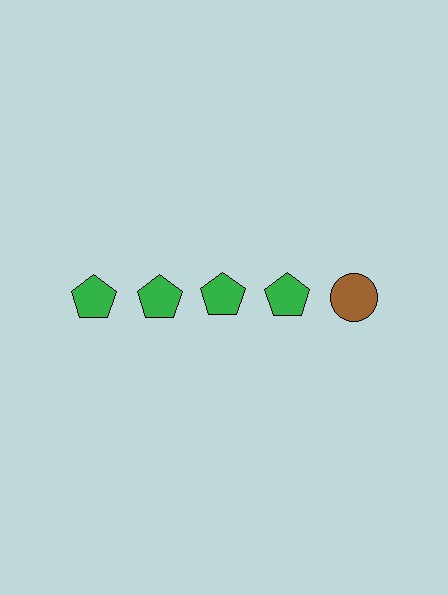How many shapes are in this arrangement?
There are 5 shapes arranged in a grid pattern.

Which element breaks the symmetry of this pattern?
The brown circle in the top row, rightmost column breaks the symmetry. All other shapes are green pentagons.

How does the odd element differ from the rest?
It differs in both color (brown instead of green) and shape (circle instead of pentagon).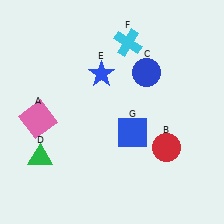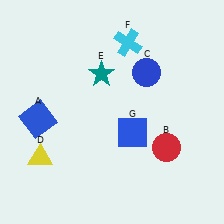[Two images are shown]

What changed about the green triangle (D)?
In Image 1, D is green. In Image 2, it changed to yellow.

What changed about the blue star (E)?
In Image 1, E is blue. In Image 2, it changed to teal.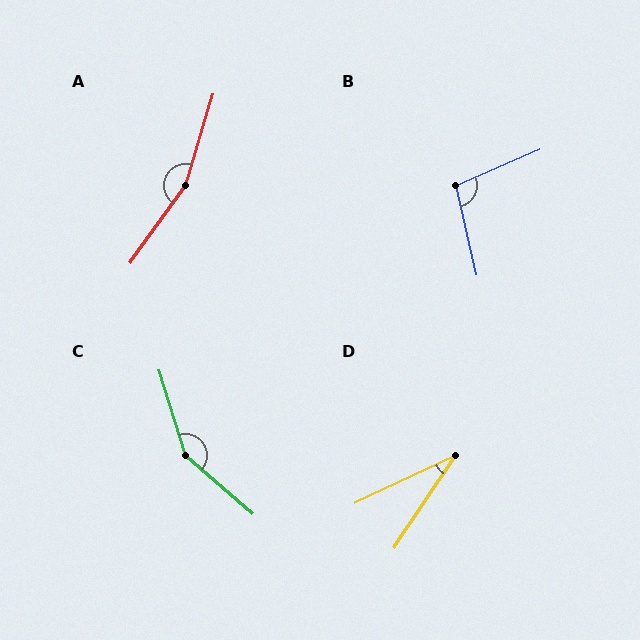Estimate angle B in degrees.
Approximately 100 degrees.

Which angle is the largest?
A, at approximately 161 degrees.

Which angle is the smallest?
D, at approximately 31 degrees.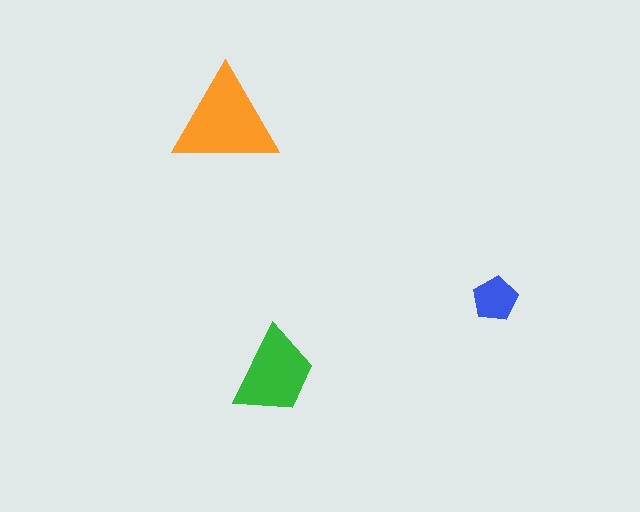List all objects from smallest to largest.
The blue pentagon, the green trapezoid, the orange triangle.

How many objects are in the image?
There are 3 objects in the image.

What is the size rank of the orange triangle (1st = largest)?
1st.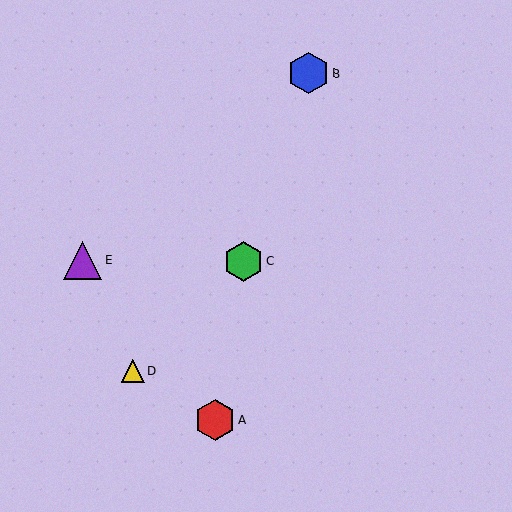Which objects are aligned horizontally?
Objects C, E are aligned horizontally.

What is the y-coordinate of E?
Object E is at y≈260.